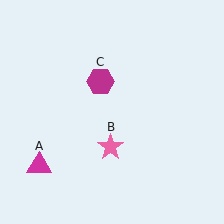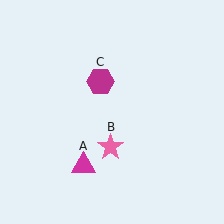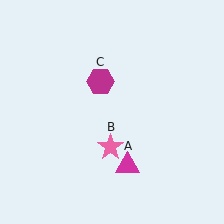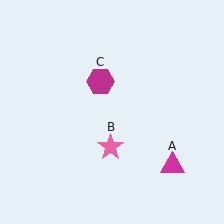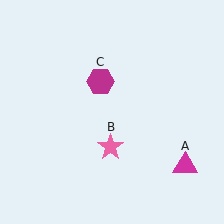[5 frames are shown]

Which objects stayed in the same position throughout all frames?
Pink star (object B) and magenta hexagon (object C) remained stationary.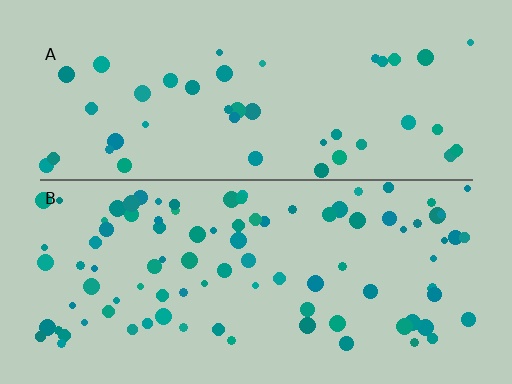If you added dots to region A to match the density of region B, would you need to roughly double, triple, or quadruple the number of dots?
Approximately double.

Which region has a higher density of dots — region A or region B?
B (the bottom).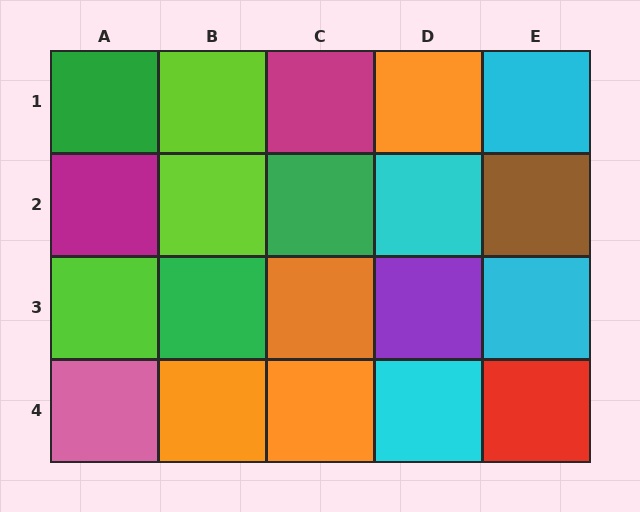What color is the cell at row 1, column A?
Green.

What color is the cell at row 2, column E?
Brown.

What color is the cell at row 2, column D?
Cyan.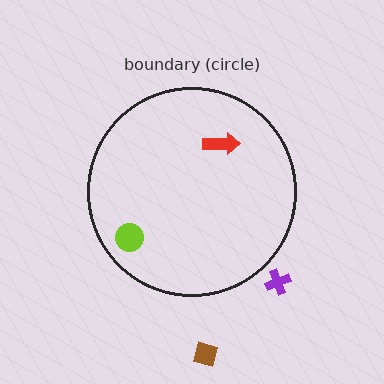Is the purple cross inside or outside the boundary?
Outside.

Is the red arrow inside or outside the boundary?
Inside.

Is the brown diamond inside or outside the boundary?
Outside.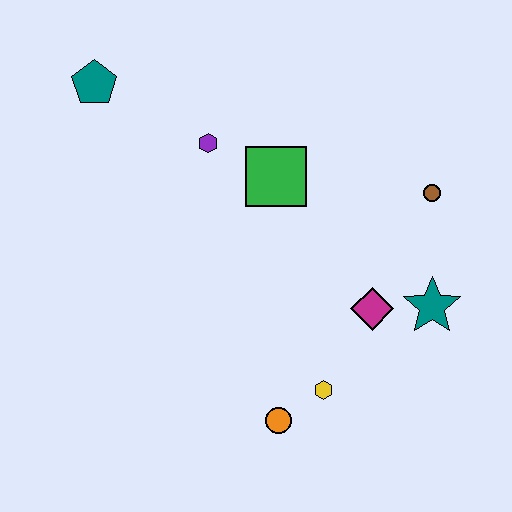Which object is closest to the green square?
The purple hexagon is closest to the green square.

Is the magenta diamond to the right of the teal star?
No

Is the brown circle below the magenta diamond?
No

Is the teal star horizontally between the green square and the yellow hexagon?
No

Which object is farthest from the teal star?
The teal pentagon is farthest from the teal star.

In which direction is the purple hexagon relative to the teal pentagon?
The purple hexagon is to the right of the teal pentagon.